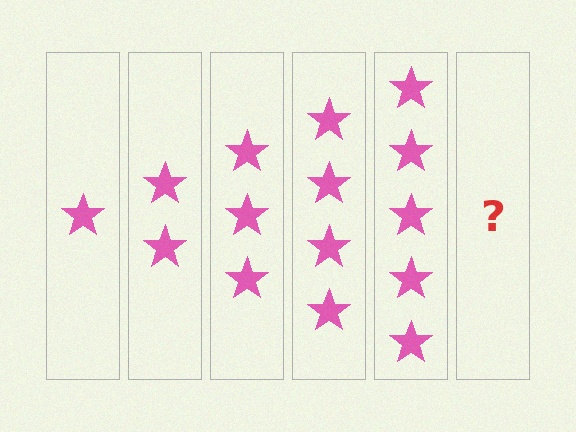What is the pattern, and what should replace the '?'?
The pattern is that each step adds one more star. The '?' should be 6 stars.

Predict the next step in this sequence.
The next step is 6 stars.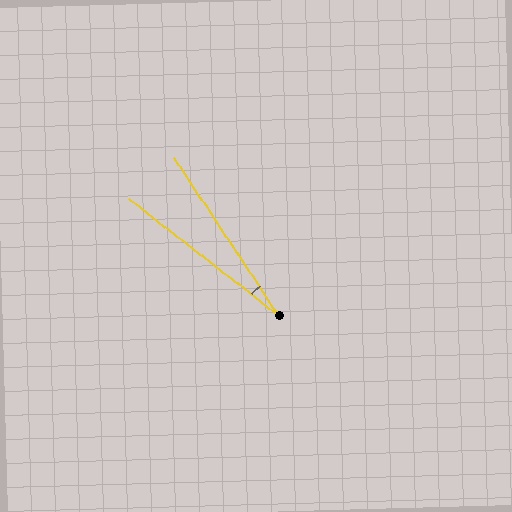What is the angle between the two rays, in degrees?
Approximately 19 degrees.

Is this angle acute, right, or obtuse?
It is acute.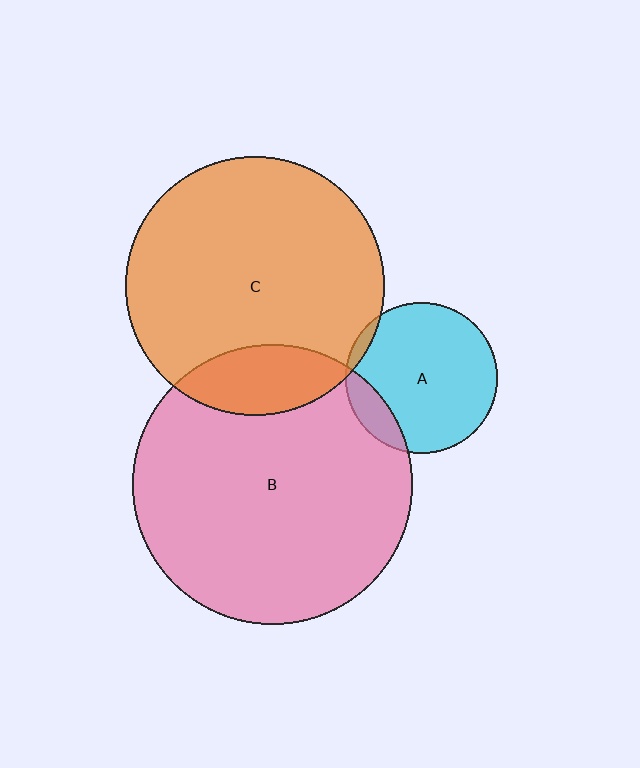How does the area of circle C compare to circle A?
Approximately 2.9 times.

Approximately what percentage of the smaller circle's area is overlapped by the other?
Approximately 15%.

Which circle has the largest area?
Circle B (pink).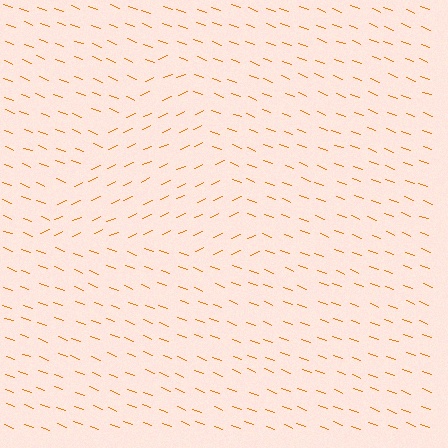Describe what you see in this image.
The image is filled with small orange line segments. A triangle region in the image has lines oriented differently from the surrounding lines, creating a visible texture boundary.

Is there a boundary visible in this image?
Yes, there is a texture boundary formed by a change in line orientation.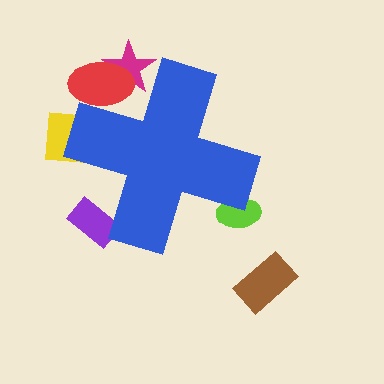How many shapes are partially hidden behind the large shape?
5 shapes are partially hidden.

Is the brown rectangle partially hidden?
No, the brown rectangle is fully visible.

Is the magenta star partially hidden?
Yes, the magenta star is partially hidden behind the blue cross.